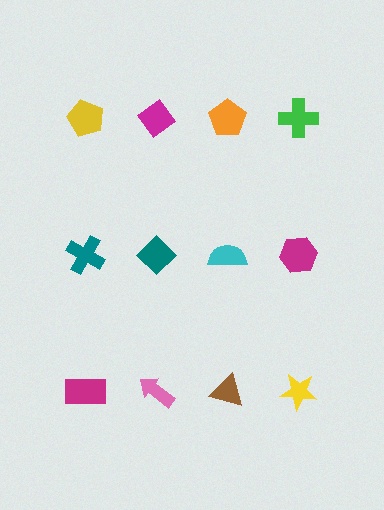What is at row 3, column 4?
A yellow star.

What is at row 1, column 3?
An orange pentagon.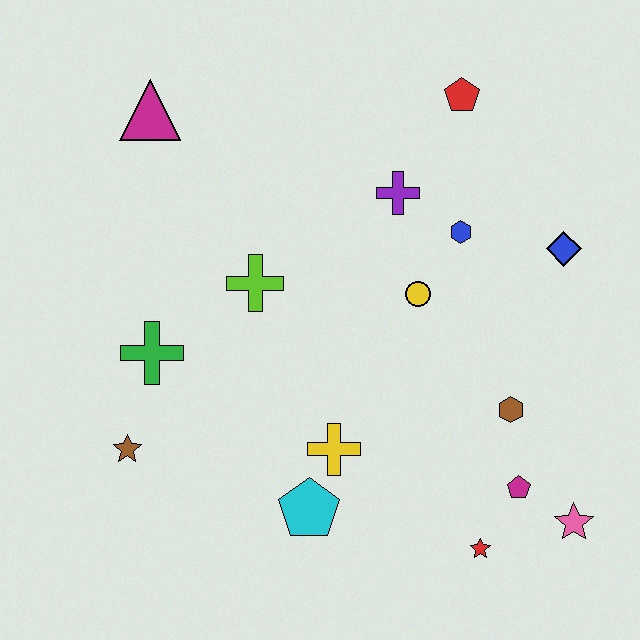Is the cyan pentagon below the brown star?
Yes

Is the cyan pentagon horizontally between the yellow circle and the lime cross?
Yes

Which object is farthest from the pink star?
The magenta triangle is farthest from the pink star.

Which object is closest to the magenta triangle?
The lime cross is closest to the magenta triangle.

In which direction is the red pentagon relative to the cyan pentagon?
The red pentagon is above the cyan pentagon.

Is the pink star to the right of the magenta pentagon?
Yes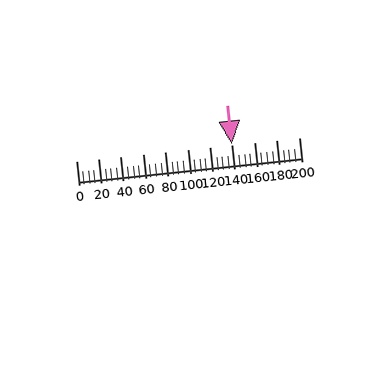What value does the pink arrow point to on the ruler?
The pink arrow points to approximately 140.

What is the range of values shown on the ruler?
The ruler shows values from 0 to 200.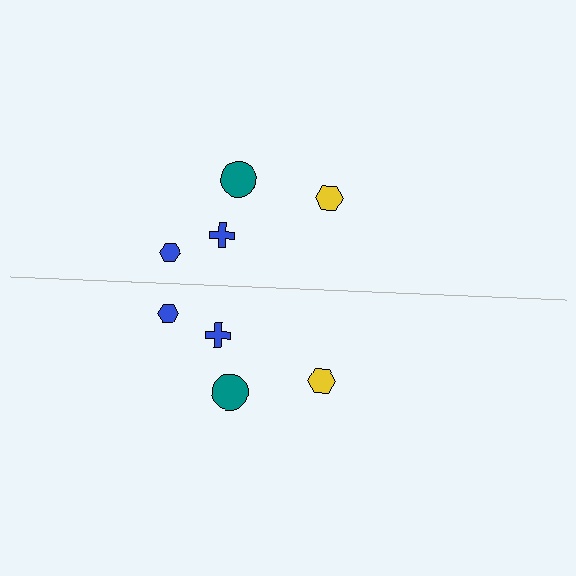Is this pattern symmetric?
Yes, this pattern has bilateral (reflection) symmetry.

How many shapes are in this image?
There are 8 shapes in this image.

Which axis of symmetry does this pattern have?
The pattern has a horizontal axis of symmetry running through the center of the image.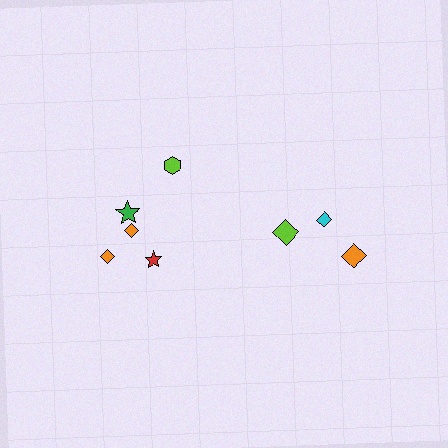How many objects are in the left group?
There are 5 objects.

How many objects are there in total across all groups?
There are 8 objects.